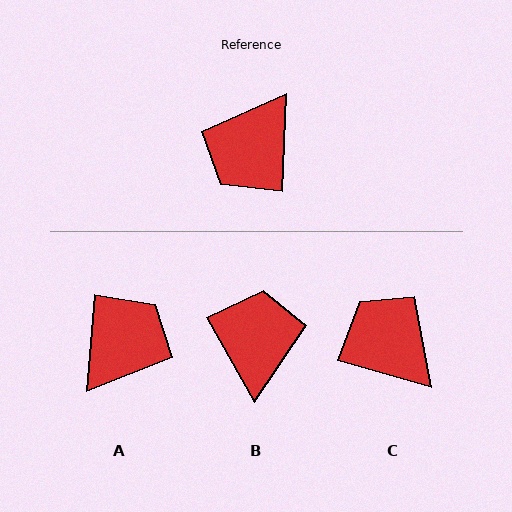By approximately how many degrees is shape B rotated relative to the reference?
Approximately 149 degrees clockwise.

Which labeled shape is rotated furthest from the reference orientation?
A, about 178 degrees away.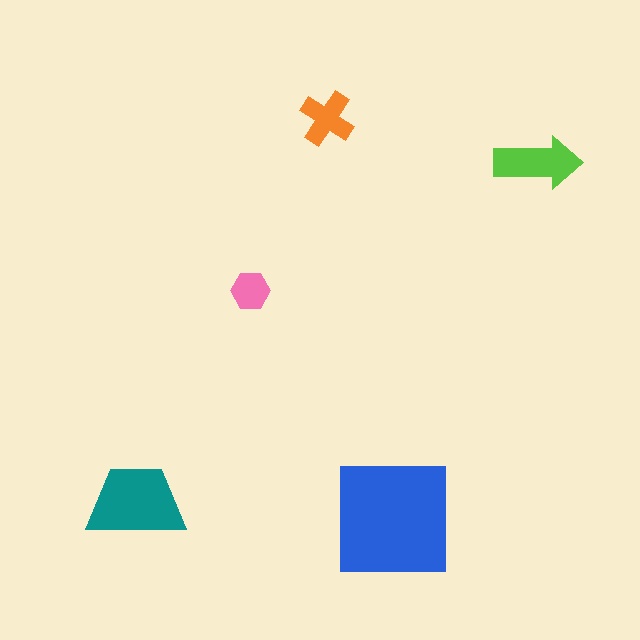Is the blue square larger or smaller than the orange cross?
Larger.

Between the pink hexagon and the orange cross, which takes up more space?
The orange cross.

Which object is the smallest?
The pink hexagon.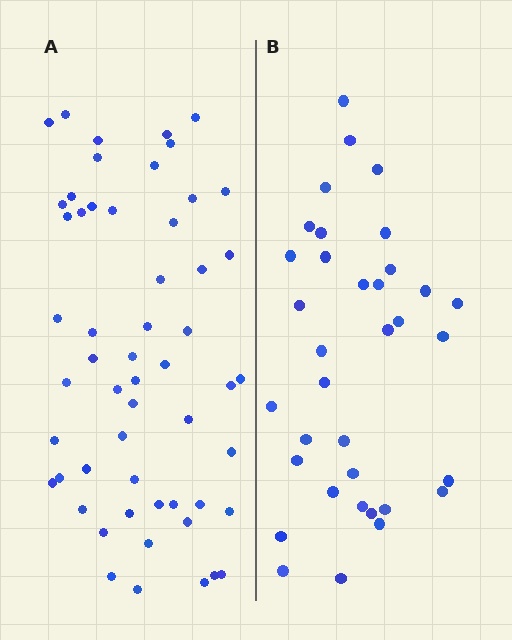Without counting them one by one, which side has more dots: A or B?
Region A (the left region) has more dots.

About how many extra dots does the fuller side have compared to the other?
Region A has approximately 20 more dots than region B.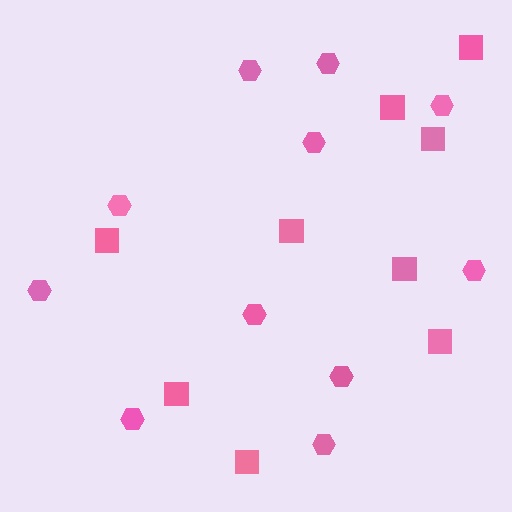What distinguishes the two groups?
There are 2 groups: one group of squares (9) and one group of hexagons (11).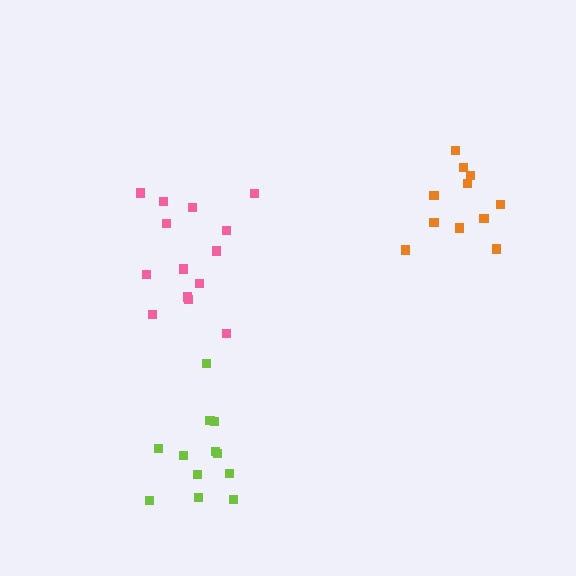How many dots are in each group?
Group 1: 12 dots, Group 2: 14 dots, Group 3: 11 dots (37 total).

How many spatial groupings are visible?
There are 3 spatial groupings.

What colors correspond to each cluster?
The clusters are colored: lime, pink, orange.